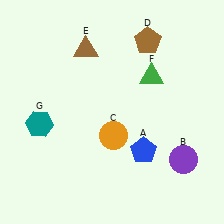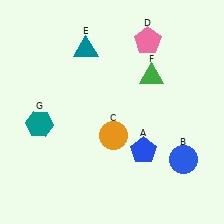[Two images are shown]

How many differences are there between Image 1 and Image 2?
There are 3 differences between the two images.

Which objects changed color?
B changed from purple to blue. D changed from brown to pink. E changed from brown to teal.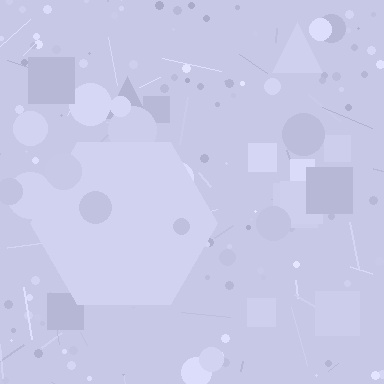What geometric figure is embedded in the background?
A hexagon is embedded in the background.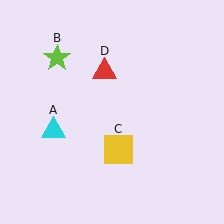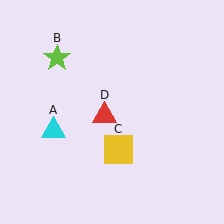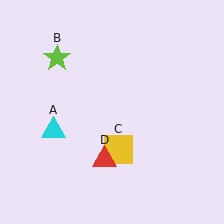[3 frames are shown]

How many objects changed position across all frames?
1 object changed position: red triangle (object D).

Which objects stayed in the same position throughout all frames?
Cyan triangle (object A) and lime star (object B) and yellow square (object C) remained stationary.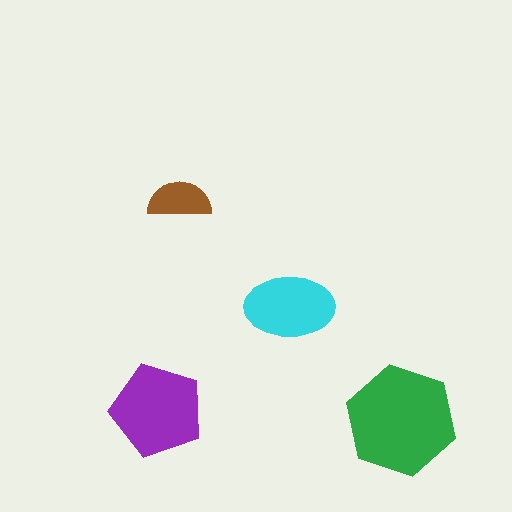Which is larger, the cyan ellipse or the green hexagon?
The green hexagon.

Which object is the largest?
The green hexagon.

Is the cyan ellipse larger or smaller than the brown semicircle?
Larger.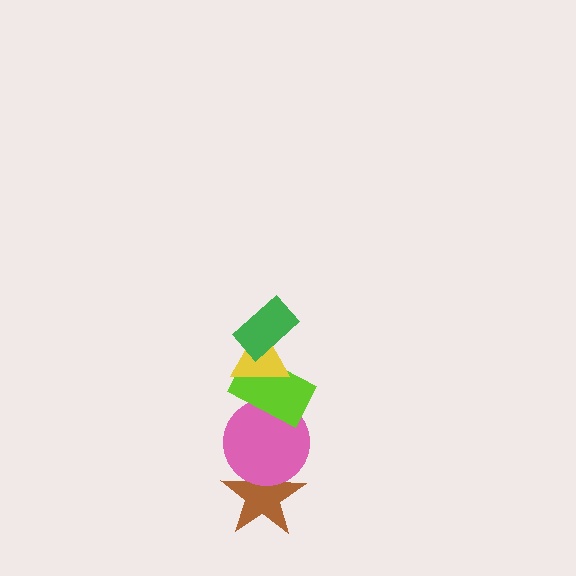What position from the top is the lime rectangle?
The lime rectangle is 3rd from the top.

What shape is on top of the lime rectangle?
The yellow triangle is on top of the lime rectangle.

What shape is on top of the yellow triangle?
The green rectangle is on top of the yellow triangle.